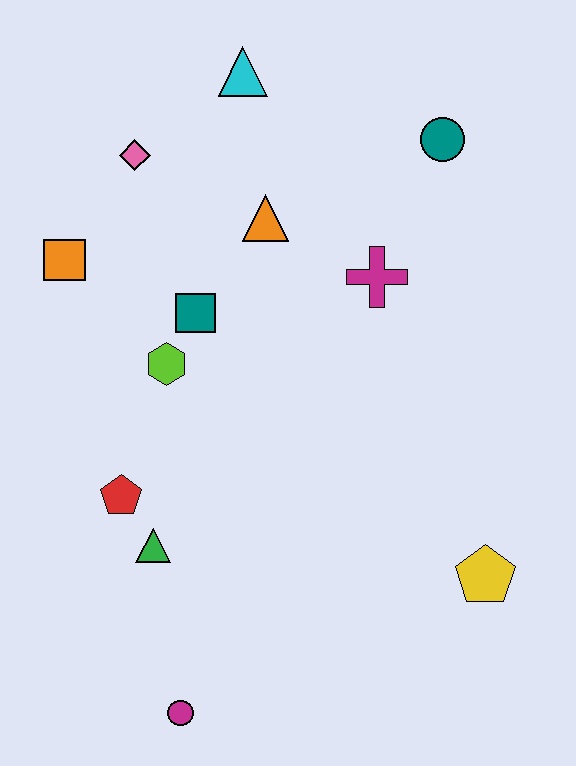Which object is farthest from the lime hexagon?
The yellow pentagon is farthest from the lime hexagon.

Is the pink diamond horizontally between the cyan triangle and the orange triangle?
No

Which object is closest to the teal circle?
The magenta cross is closest to the teal circle.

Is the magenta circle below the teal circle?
Yes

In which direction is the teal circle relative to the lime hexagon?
The teal circle is to the right of the lime hexagon.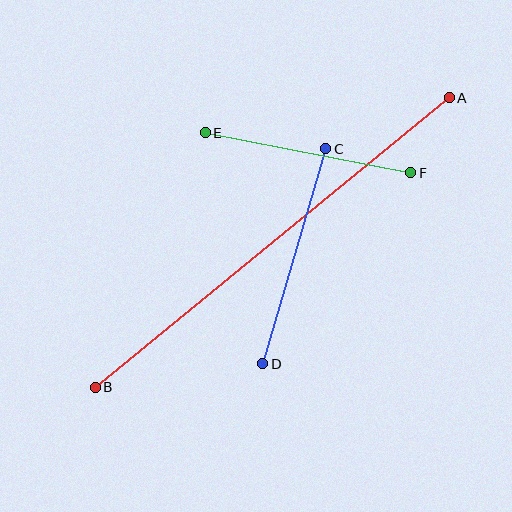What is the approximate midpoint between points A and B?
The midpoint is at approximately (272, 243) pixels.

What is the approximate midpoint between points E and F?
The midpoint is at approximately (308, 153) pixels.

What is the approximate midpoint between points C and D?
The midpoint is at approximately (294, 256) pixels.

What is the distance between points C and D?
The distance is approximately 224 pixels.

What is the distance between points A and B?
The distance is approximately 457 pixels.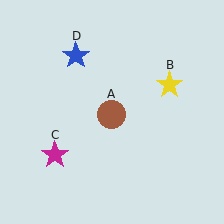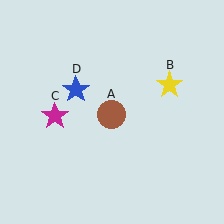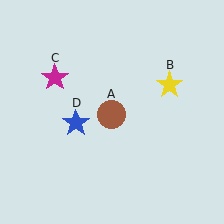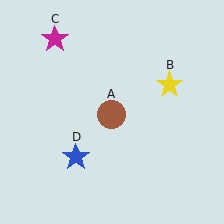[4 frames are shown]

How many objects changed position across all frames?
2 objects changed position: magenta star (object C), blue star (object D).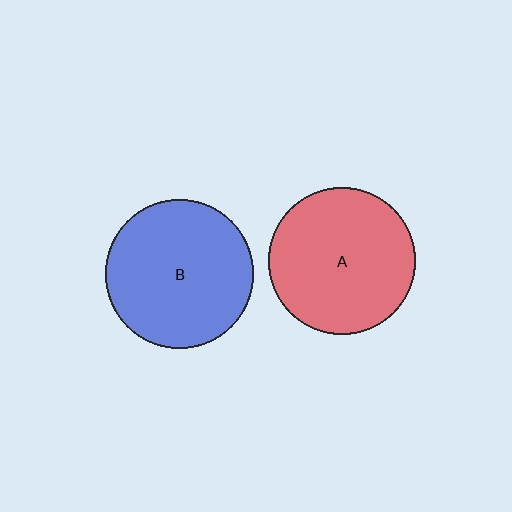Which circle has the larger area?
Circle B (blue).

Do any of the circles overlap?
No, none of the circles overlap.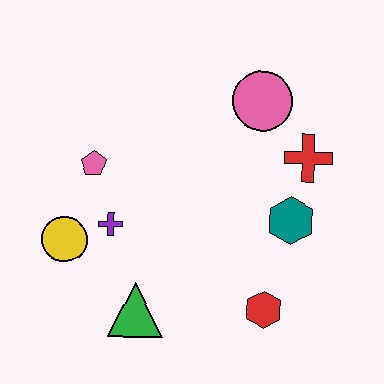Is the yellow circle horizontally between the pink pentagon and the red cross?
No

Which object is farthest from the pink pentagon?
The red hexagon is farthest from the pink pentagon.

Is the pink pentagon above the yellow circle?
Yes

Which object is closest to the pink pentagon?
The purple cross is closest to the pink pentagon.